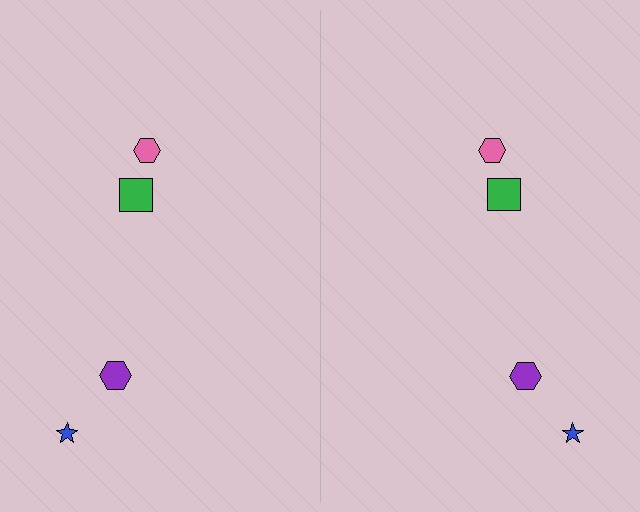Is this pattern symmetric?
Yes, this pattern has bilateral (reflection) symmetry.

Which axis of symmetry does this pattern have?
The pattern has a vertical axis of symmetry running through the center of the image.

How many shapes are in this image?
There are 8 shapes in this image.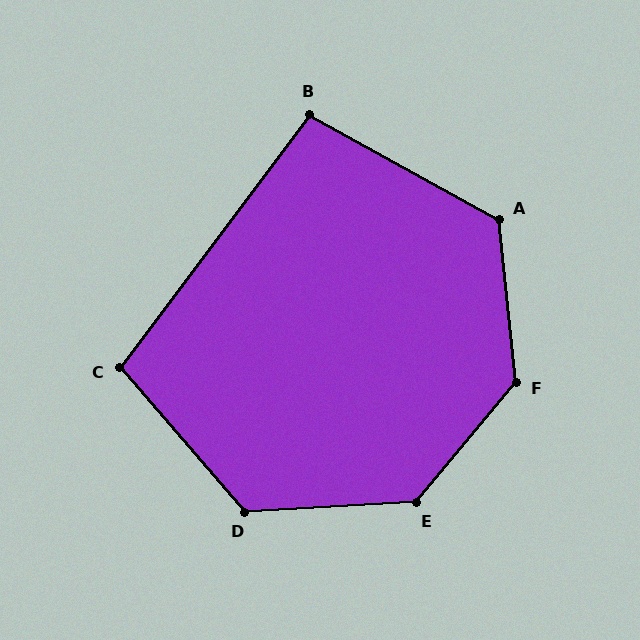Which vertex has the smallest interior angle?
B, at approximately 98 degrees.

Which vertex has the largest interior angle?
F, at approximately 134 degrees.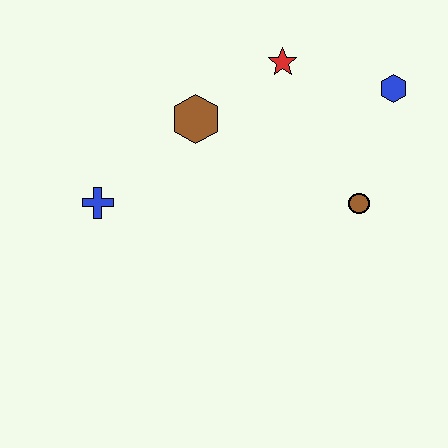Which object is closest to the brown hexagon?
The red star is closest to the brown hexagon.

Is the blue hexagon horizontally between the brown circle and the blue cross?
No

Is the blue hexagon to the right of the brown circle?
Yes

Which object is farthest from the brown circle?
The blue cross is farthest from the brown circle.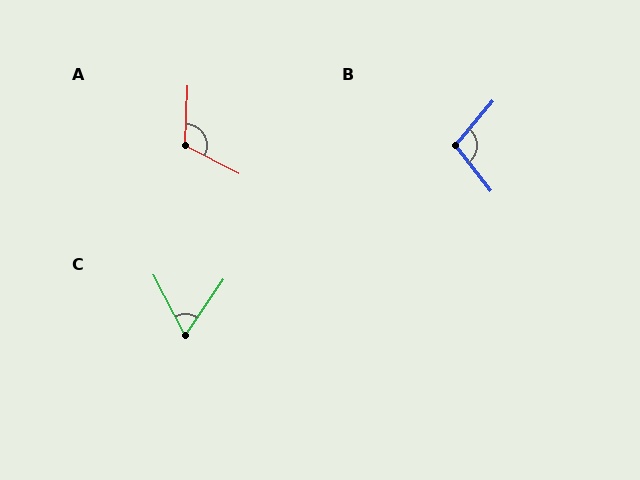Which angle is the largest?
A, at approximately 115 degrees.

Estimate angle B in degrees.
Approximately 102 degrees.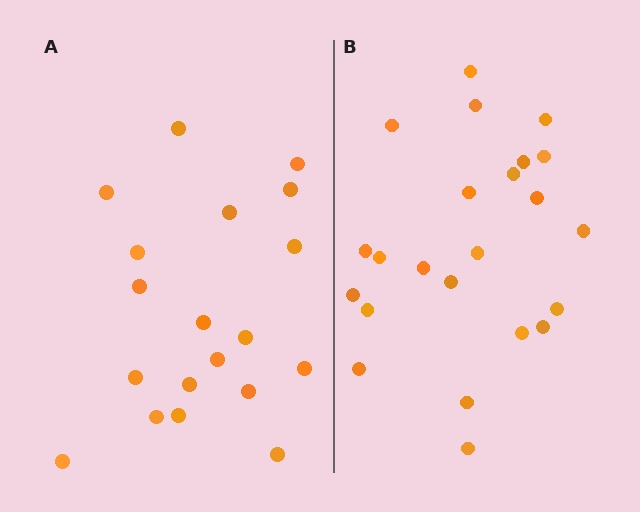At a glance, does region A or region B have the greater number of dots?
Region B (the right region) has more dots.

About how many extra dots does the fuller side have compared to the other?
Region B has about 4 more dots than region A.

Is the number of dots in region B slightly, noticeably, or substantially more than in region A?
Region B has only slightly more — the two regions are fairly close. The ratio is roughly 1.2 to 1.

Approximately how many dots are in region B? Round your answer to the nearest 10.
About 20 dots. (The exact count is 23, which rounds to 20.)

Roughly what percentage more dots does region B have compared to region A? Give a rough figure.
About 20% more.